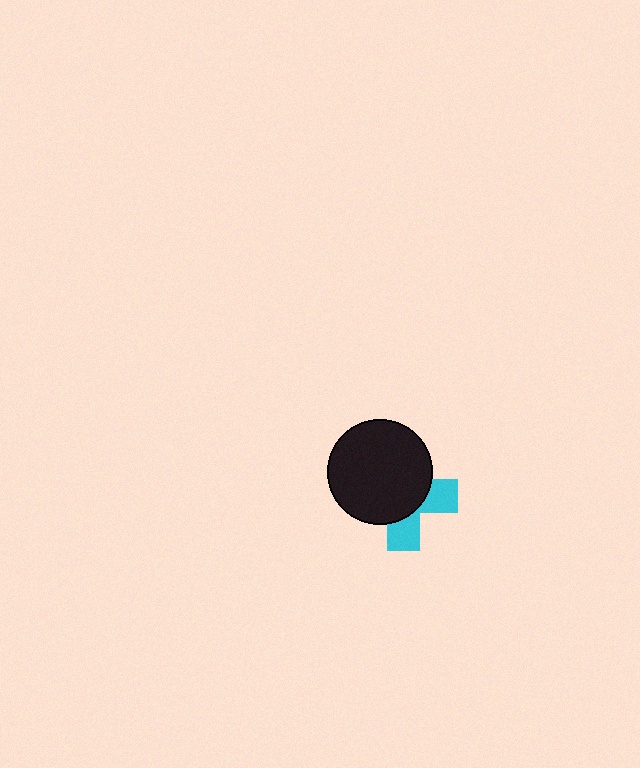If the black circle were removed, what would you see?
You would see the complete cyan cross.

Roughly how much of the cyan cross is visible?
A small part of it is visible (roughly 35%).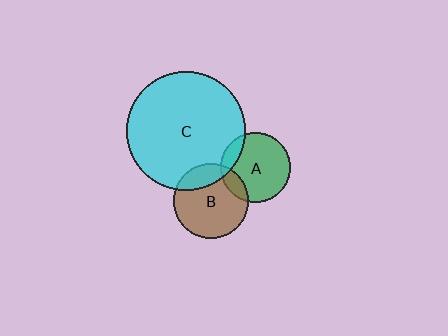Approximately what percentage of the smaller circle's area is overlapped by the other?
Approximately 15%.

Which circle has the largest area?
Circle C (cyan).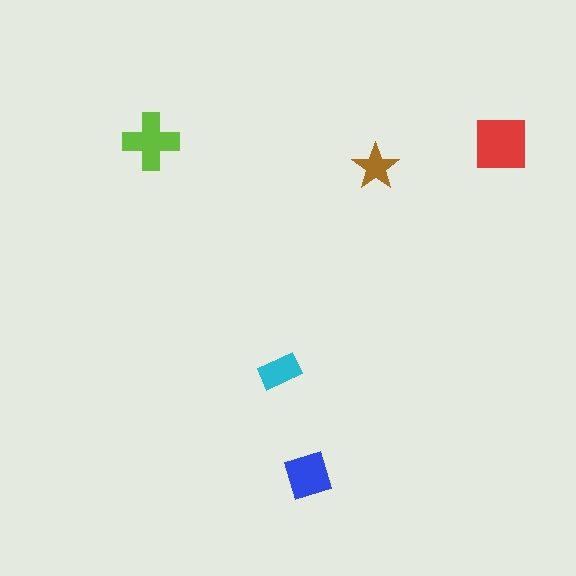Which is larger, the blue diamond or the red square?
The red square.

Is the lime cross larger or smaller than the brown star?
Larger.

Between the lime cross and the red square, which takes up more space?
The red square.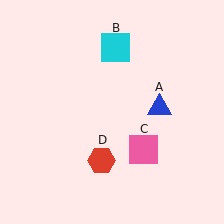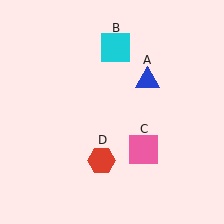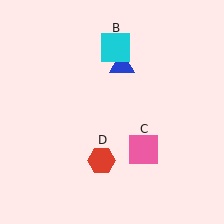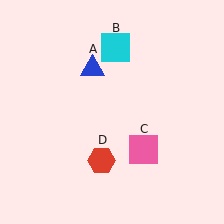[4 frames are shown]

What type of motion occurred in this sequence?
The blue triangle (object A) rotated counterclockwise around the center of the scene.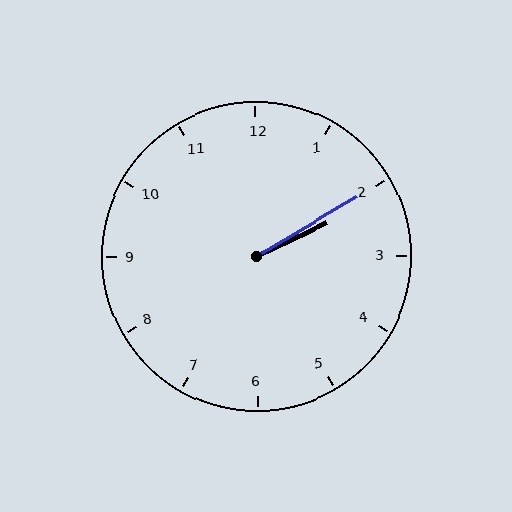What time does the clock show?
2:10.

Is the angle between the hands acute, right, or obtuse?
It is acute.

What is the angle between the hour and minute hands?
Approximately 5 degrees.